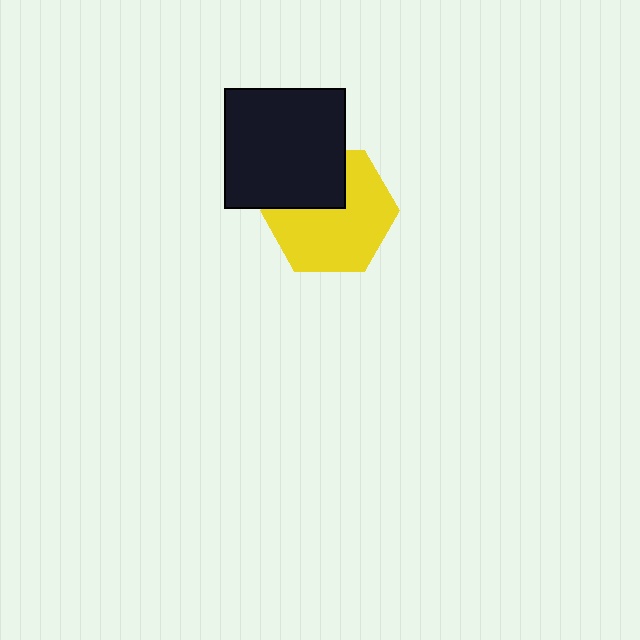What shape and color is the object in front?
The object in front is a black square.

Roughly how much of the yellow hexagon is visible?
Most of it is visible (roughly 68%).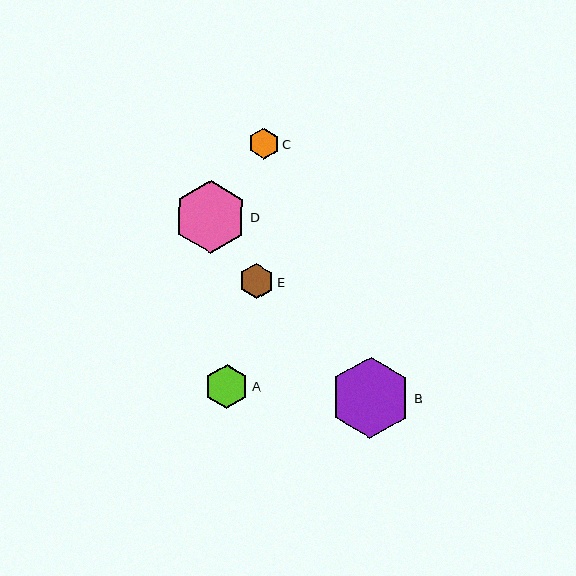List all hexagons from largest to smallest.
From largest to smallest: B, D, A, E, C.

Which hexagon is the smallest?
Hexagon C is the smallest with a size of approximately 31 pixels.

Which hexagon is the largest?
Hexagon B is the largest with a size of approximately 81 pixels.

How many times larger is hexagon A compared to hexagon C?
Hexagon A is approximately 1.5 times the size of hexagon C.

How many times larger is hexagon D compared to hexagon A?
Hexagon D is approximately 1.6 times the size of hexagon A.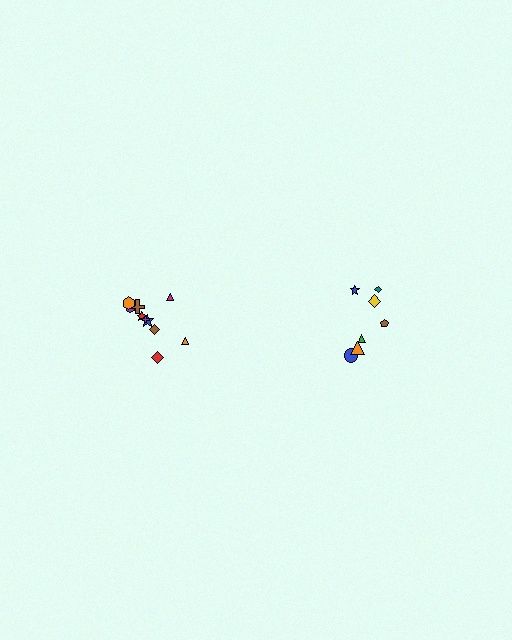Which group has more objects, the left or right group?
The left group.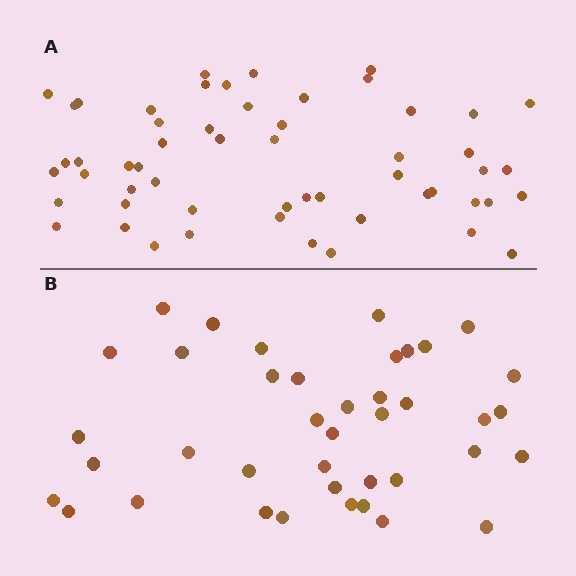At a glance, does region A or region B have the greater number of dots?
Region A (the top region) has more dots.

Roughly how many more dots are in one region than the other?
Region A has approximately 15 more dots than region B.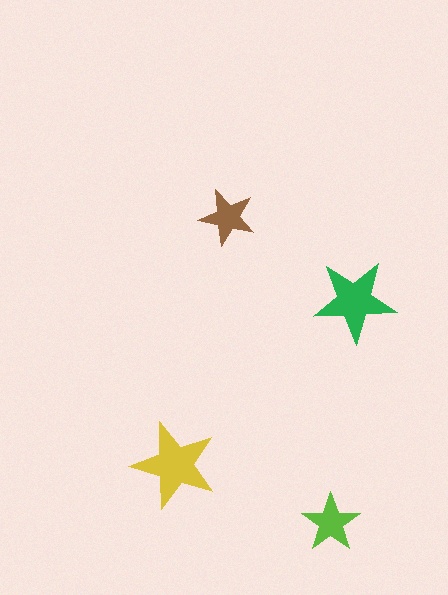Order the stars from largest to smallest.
the yellow one, the green one, the lime one, the brown one.